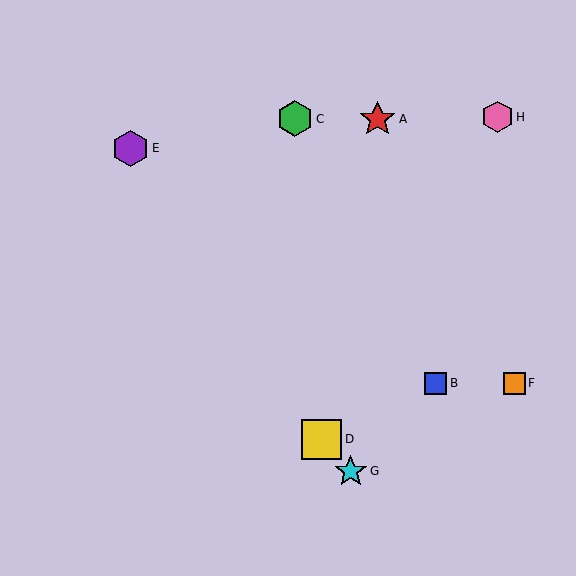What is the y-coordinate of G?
Object G is at y≈471.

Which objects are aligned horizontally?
Objects B, F are aligned horizontally.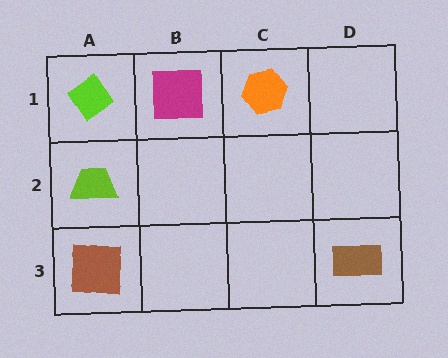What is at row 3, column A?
A brown square.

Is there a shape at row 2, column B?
No, that cell is empty.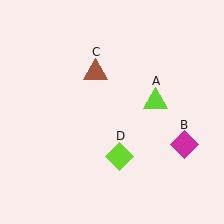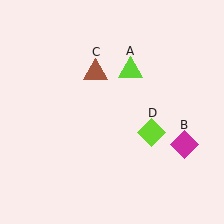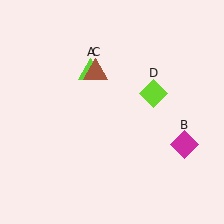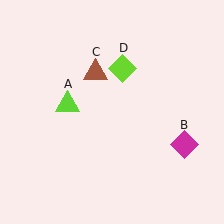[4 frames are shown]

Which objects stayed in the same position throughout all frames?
Magenta diamond (object B) and brown triangle (object C) remained stationary.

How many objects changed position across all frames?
2 objects changed position: lime triangle (object A), lime diamond (object D).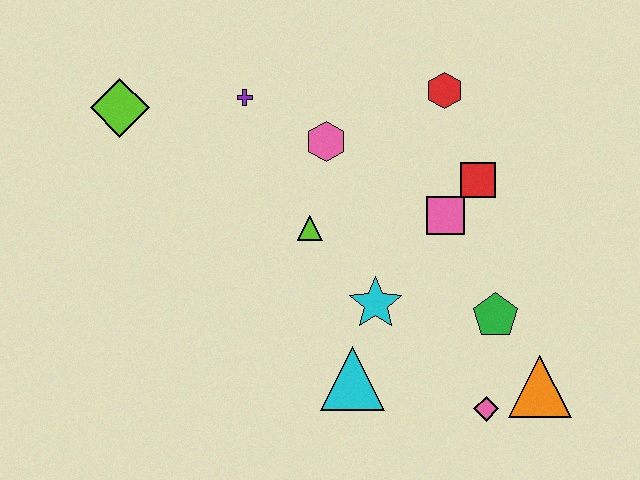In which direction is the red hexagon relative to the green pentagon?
The red hexagon is above the green pentagon.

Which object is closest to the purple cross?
The pink hexagon is closest to the purple cross.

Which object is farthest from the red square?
The lime diamond is farthest from the red square.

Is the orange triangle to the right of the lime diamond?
Yes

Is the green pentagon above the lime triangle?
No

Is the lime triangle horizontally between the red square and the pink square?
No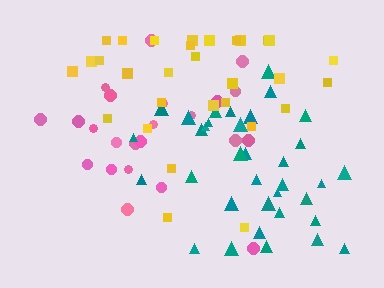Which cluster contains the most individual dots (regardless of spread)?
Teal (35).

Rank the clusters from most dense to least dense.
teal, pink, yellow.